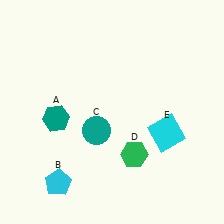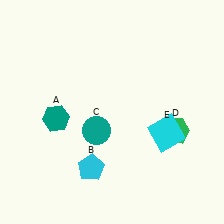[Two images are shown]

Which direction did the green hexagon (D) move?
The green hexagon (D) moved right.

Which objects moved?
The objects that moved are: the cyan pentagon (B), the green hexagon (D).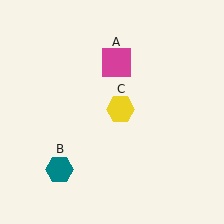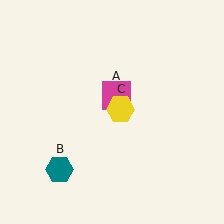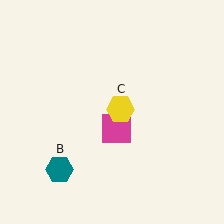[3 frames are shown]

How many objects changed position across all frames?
1 object changed position: magenta square (object A).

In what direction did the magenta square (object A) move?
The magenta square (object A) moved down.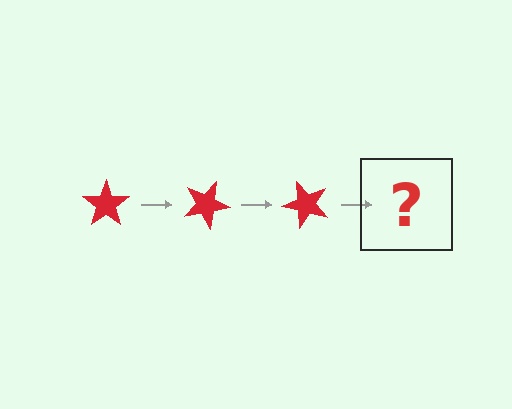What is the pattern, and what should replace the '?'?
The pattern is that the star rotates 25 degrees each step. The '?' should be a red star rotated 75 degrees.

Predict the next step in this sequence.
The next step is a red star rotated 75 degrees.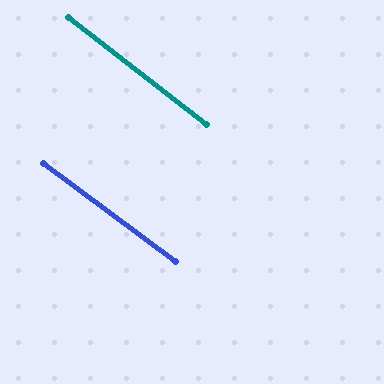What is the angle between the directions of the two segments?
Approximately 1 degree.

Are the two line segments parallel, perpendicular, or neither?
Parallel — their directions differ by only 1.4°.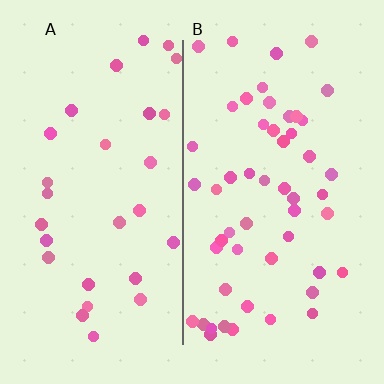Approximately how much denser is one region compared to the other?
Approximately 1.8× — region B over region A.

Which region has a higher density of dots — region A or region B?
B (the right).